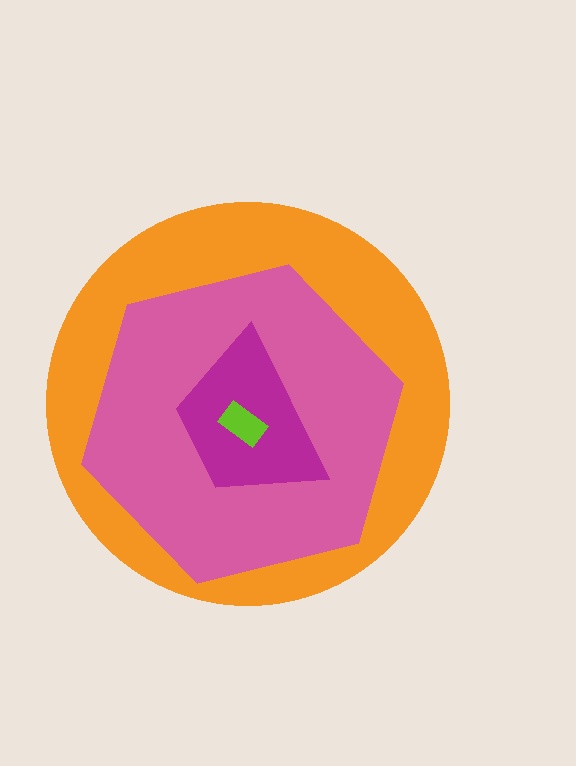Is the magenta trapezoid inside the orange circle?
Yes.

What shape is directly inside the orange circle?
The pink hexagon.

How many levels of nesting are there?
4.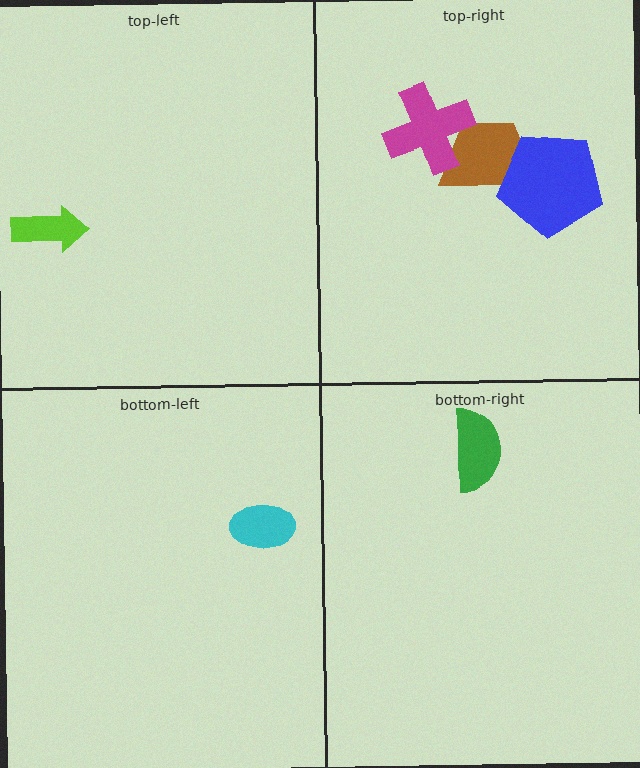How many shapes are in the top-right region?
3.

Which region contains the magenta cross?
The top-right region.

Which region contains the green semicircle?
The bottom-right region.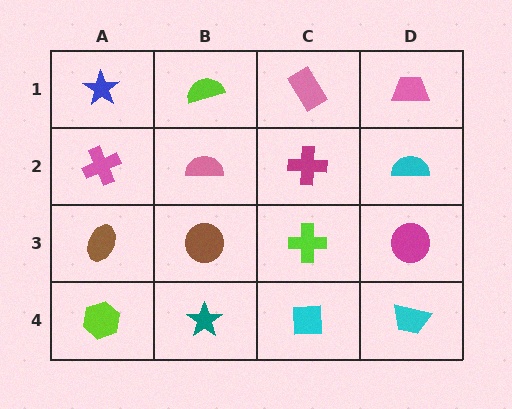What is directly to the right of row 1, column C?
A pink trapezoid.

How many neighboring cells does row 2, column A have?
3.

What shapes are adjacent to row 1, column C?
A magenta cross (row 2, column C), a lime semicircle (row 1, column B), a pink trapezoid (row 1, column D).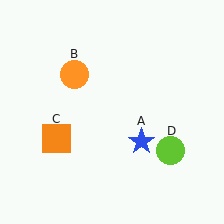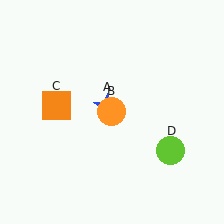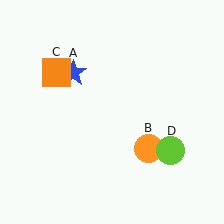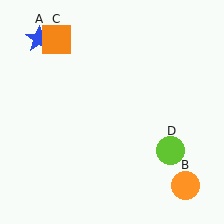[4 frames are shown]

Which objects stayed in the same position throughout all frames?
Lime circle (object D) remained stationary.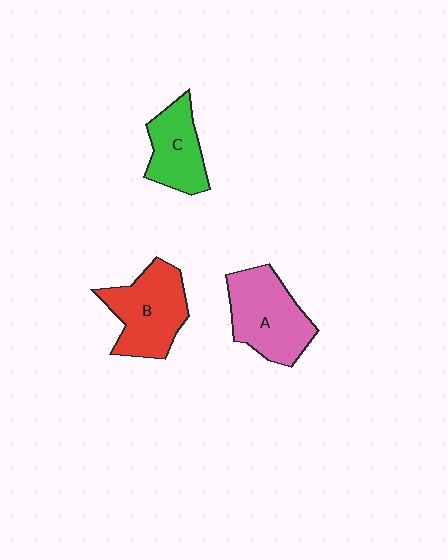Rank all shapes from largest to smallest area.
From largest to smallest: A (pink), B (red), C (green).